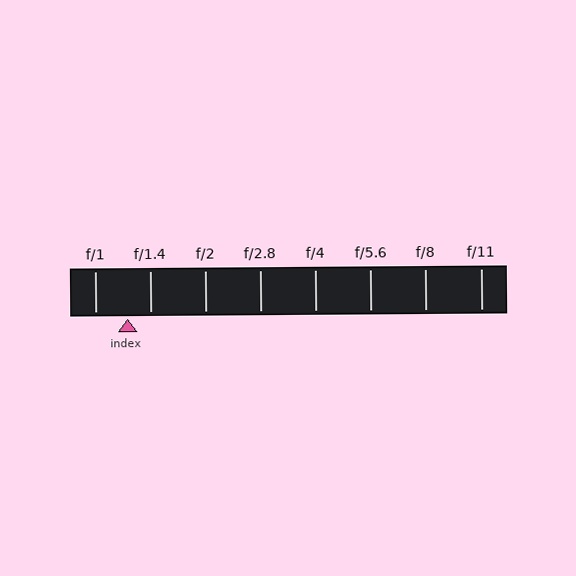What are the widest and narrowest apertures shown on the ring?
The widest aperture shown is f/1 and the narrowest is f/11.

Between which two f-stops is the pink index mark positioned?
The index mark is between f/1 and f/1.4.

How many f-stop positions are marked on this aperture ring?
There are 8 f-stop positions marked.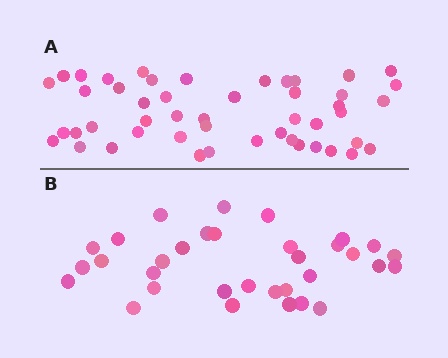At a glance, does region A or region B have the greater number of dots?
Region A (the top region) has more dots.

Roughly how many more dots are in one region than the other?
Region A has approximately 15 more dots than region B.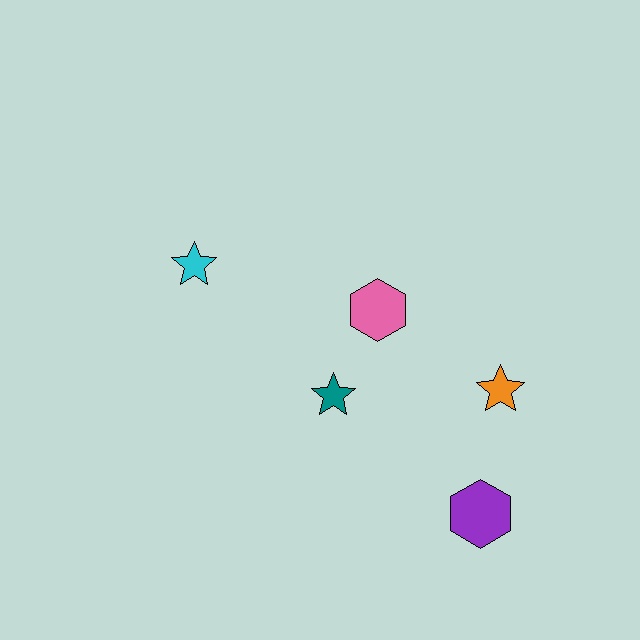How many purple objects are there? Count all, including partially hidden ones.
There is 1 purple object.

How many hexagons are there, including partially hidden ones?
There are 2 hexagons.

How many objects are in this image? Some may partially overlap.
There are 5 objects.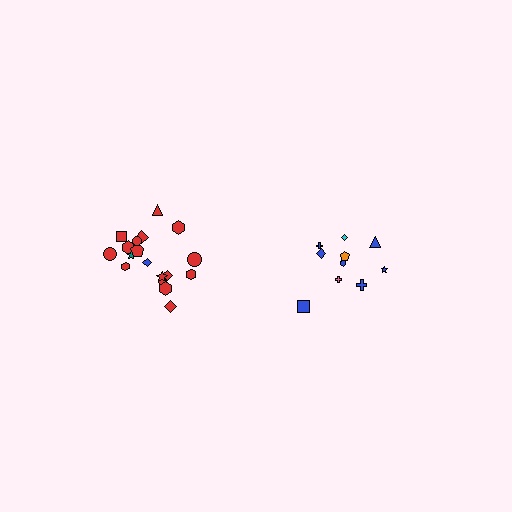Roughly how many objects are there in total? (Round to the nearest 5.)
Roughly 30 objects in total.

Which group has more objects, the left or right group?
The left group.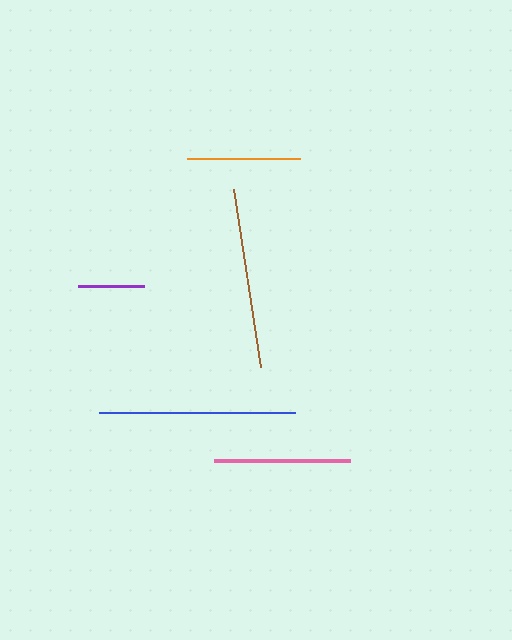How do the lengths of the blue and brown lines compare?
The blue and brown lines are approximately the same length.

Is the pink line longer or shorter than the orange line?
The pink line is longer than the orange line.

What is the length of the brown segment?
The brown segment is approximately 180 pixels long.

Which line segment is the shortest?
The purple line is the shortest at approximately 66 pixels.